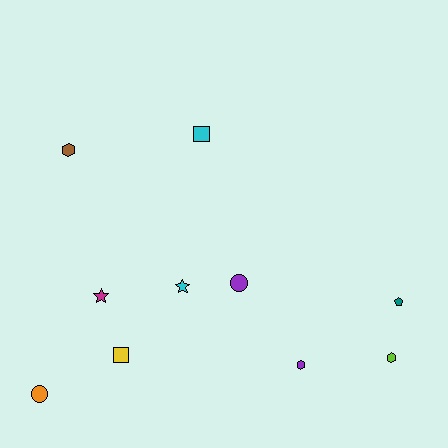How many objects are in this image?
There are 10 objects.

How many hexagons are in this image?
There are 3 hexagons.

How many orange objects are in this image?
There is 1 orange object.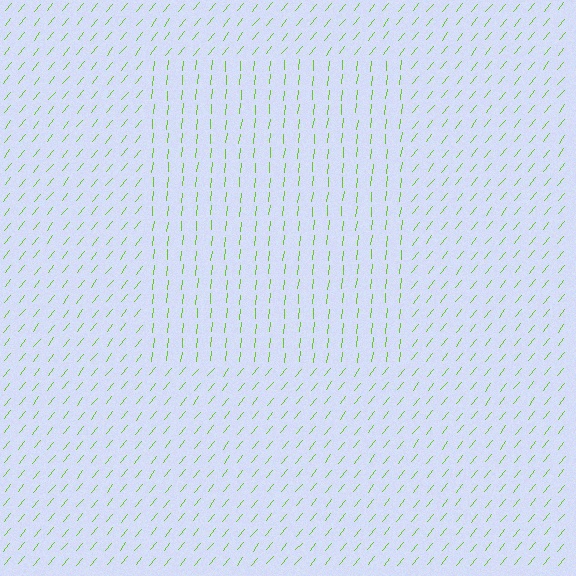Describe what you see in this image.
The image is filled with small lime line segments. A rectangle region in the image has lines oriented differently from the surrounding lines, creating a visible texture boundary.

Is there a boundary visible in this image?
Yes, there is a texture boundary formed by a change in line orientation.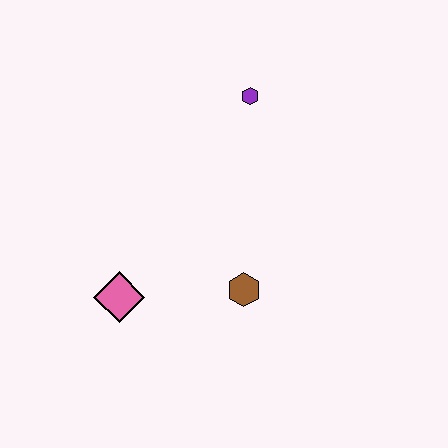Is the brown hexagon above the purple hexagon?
No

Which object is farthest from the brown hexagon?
The purple hexagon is farthest from the brown hexagon.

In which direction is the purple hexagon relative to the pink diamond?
The purple hexagon is above the pink diamond.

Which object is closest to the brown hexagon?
The pink diamond is closest to the brown hexagon.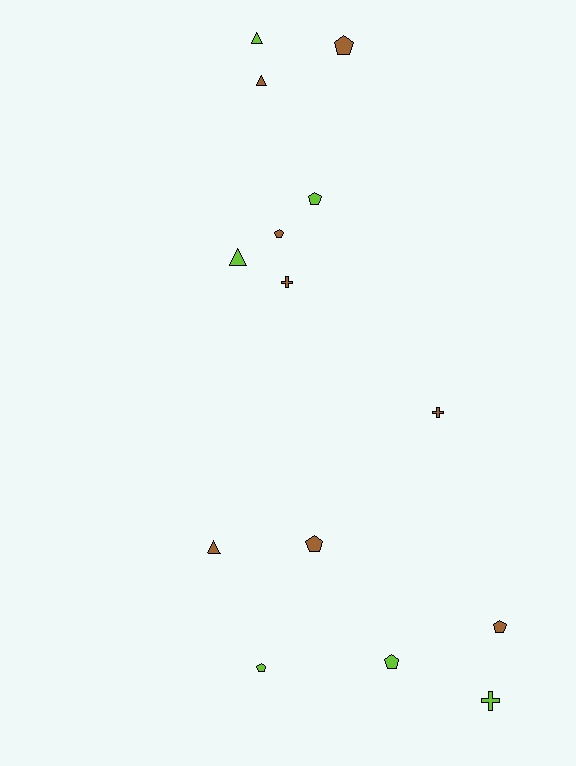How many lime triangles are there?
There are 2 lime triangles.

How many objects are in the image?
There are 14 objects.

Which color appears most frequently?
Brown, with 8 objects.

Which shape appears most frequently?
Pentagon, with 7 objects.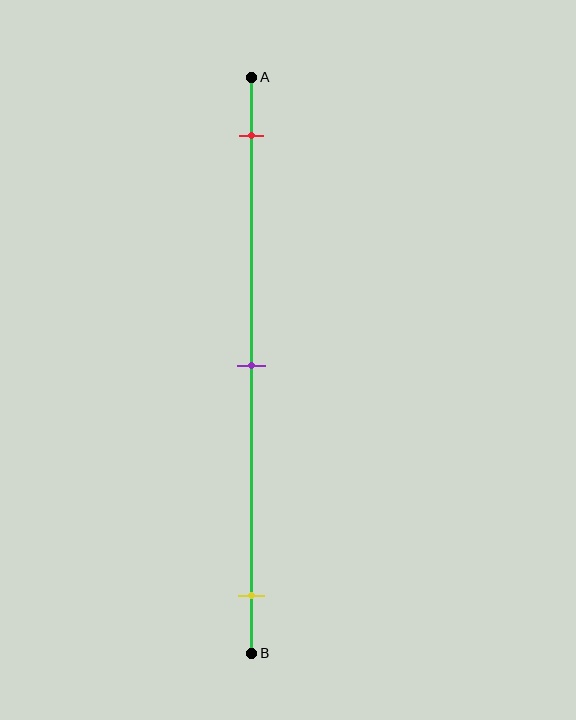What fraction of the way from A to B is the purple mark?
The purple mark is approximately 50% (0.5) of the way from A to B.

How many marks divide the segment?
There are 3 marks dividing the segment.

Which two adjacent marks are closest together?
The red and purple marks are the closest adjacent pair.